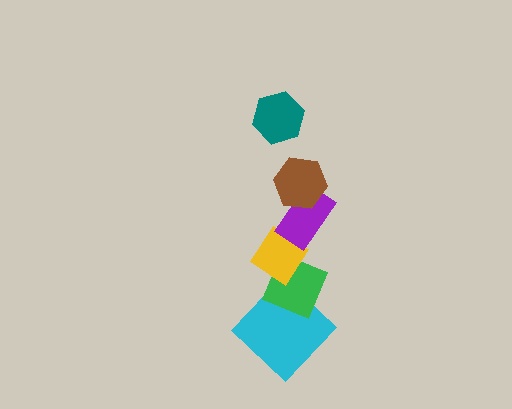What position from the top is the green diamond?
The green diamond is 5th from the top.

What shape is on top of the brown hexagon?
The teal hexagon is on top of the brown hexagon.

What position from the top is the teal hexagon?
The teal hexagon is 1st from the top.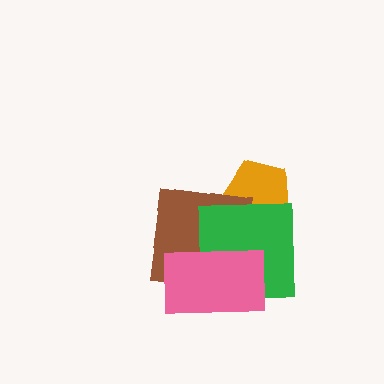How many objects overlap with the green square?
3 objects overlap with the green square.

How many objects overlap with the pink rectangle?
2 objects overlap with the pink rectangle.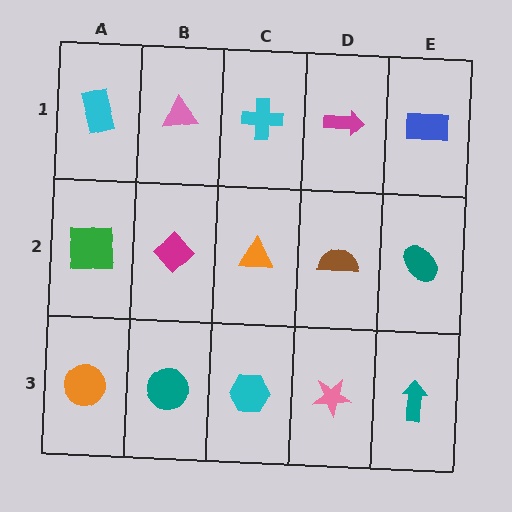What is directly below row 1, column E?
A teal ellipse.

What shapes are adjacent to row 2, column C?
A cyan cross (row 1, column C), a cyan hexagon (row 3, column C), a magenta diamond (row 2, column B), a brown semicircle (row 2, column D).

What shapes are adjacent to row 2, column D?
A magenta arrow (row 1, column D), a pink star (row 3, column D), an orange triangle (row 2, column C), a teal ellipse (row 2, column E).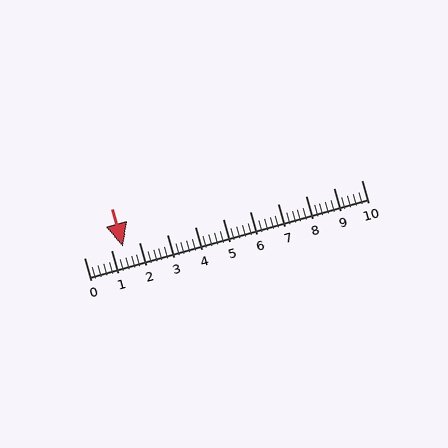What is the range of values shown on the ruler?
The ruler shows values from 0 to 10.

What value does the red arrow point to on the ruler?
The red arrow points to approximately 1.4.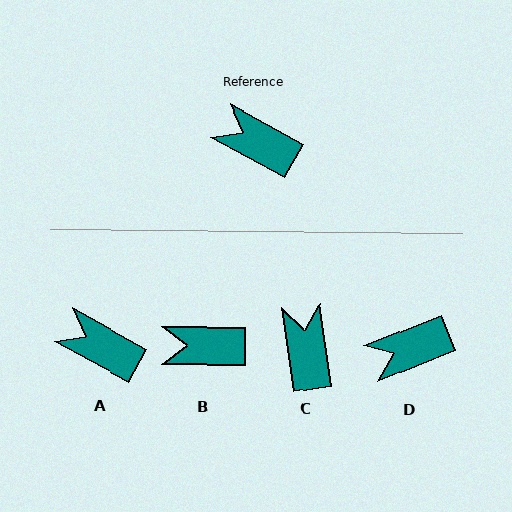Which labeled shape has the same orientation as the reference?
A.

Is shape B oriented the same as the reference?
No, it is off by about 28 degrees.